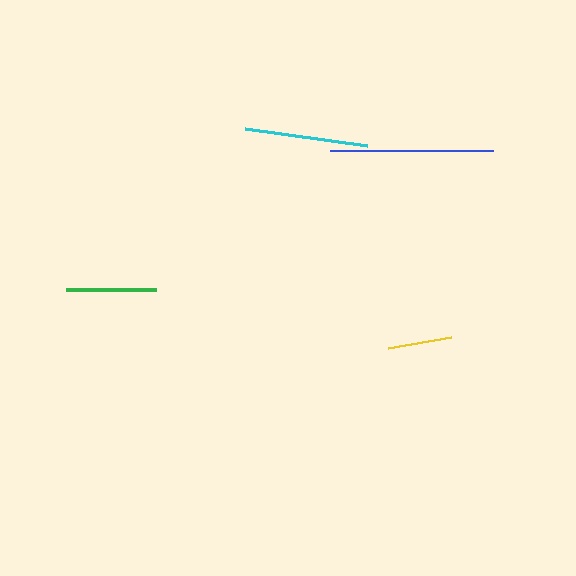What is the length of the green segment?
The green segment is approximately 89 pixels long.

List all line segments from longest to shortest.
From longest to shortest: blue, cyan, green, yellow.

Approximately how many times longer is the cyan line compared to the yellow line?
The cyan line is approximately 1.9 times the length of the yellow line.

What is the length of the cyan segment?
The cyan segment is approximately 123 pixels long.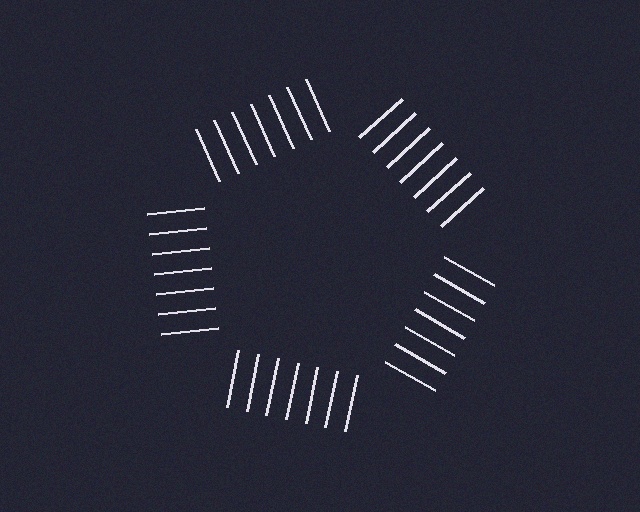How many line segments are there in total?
35 — 7 along each of the 5 edges.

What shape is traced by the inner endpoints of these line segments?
An illusory pentagon — the line segments terminate on its edges but no continuous stroke is drawn.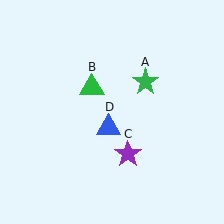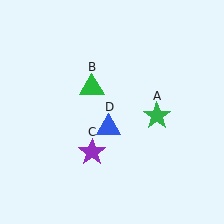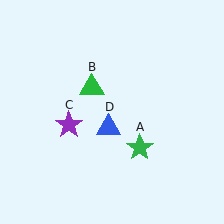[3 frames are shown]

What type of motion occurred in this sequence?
The green star (object A), purple star (object C) rotated clockwise around the center of the scene.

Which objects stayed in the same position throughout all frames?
Green triangle (object B) and blue triangle (object D) remained stationary.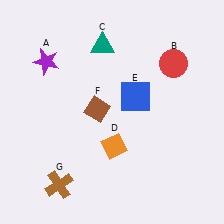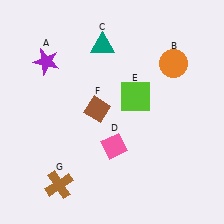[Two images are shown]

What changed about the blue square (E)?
In Image 1, E is blue. In Image 2, it changed to lime.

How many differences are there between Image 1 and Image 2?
There are 3 differences between the two images.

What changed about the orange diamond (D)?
In Image 1, D is orange. In Image 2, it changed to pink.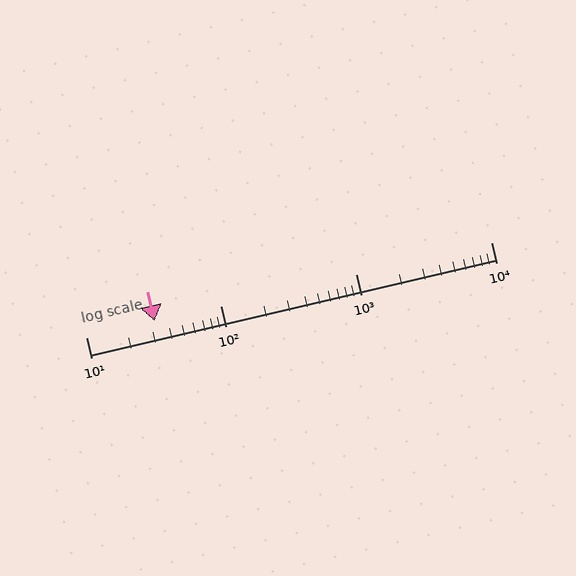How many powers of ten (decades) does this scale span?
The scale spans 3 decades, from 10 to 10000.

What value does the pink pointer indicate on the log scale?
The pointer indicates approximately 32.